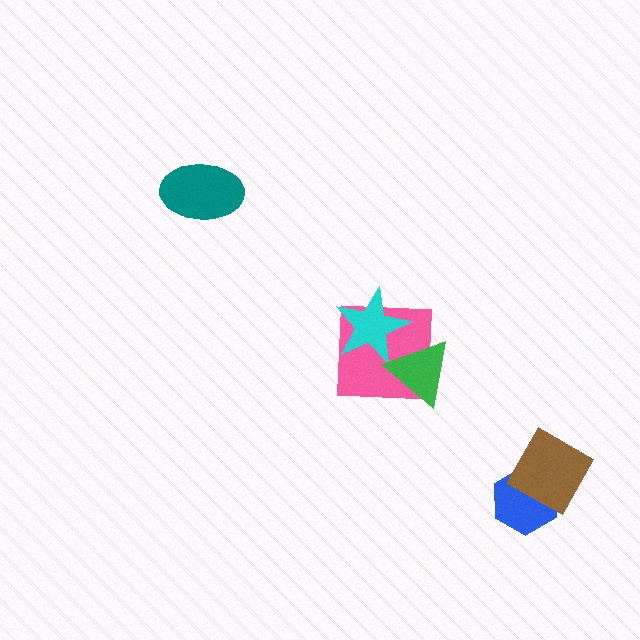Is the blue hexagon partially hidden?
Yes, it is partially covered by another shape.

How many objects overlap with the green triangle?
2 objects overlap with the green triangle.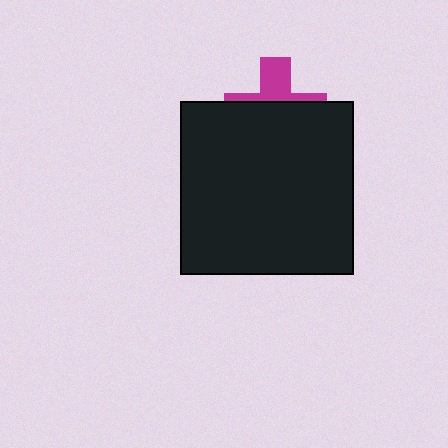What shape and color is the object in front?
The object in front is a black square.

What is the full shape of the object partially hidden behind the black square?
The partially hidden object is a magenta cross.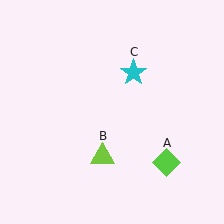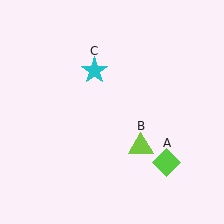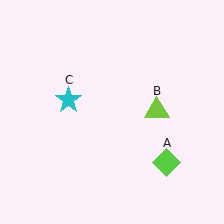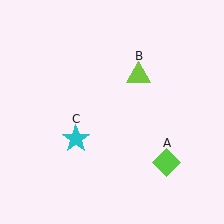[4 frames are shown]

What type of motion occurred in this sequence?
The lime triangle (object B), cyan star (object C) rotated counterclockwise around the center of the scene.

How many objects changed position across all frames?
2 objects changed position: lime triangle (object B), cyan star (object C).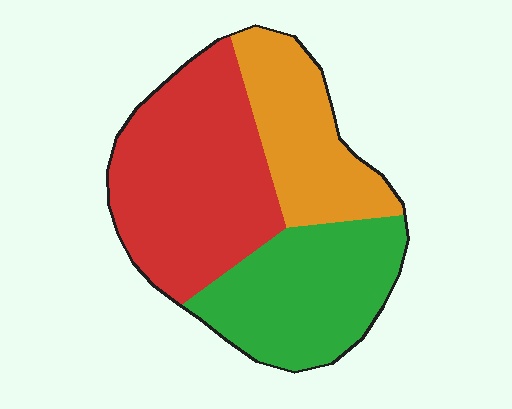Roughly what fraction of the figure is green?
Green covers about 30% of the figure.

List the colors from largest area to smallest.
From largest to smallest: red, green, orange.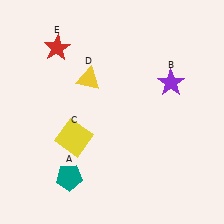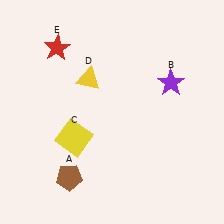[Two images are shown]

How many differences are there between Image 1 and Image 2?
There is 1 difference between the two images.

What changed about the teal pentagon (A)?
In Image 1, A is teal. In Image 2, it changed to brown.